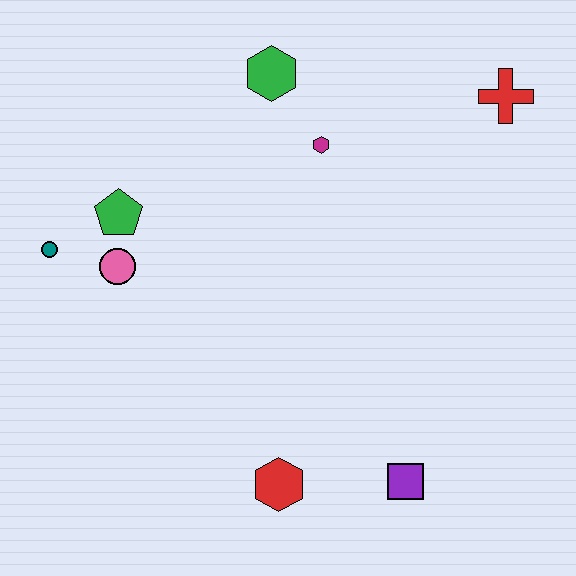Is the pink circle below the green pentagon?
Yes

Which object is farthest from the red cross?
The teal circle is farthest from the red cross.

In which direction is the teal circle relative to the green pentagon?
The teal circle is to the left of the green pentagon.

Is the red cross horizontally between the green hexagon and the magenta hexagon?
No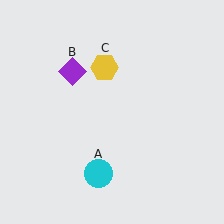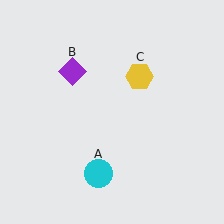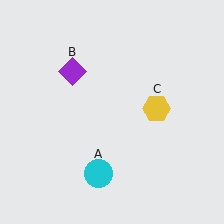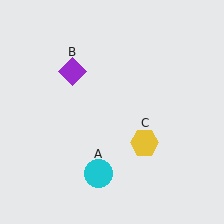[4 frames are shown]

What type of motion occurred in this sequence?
The yellow hexagon (object C) rotated clockwise around the center of the scene.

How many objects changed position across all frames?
1 object changed position: yellow hexagon (object C).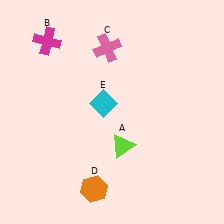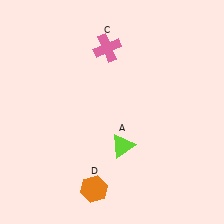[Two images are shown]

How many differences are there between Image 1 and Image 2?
There are 2 differences between the two images.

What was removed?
The magenta cross (B), the cyan diamond (E) were removed in Image 2.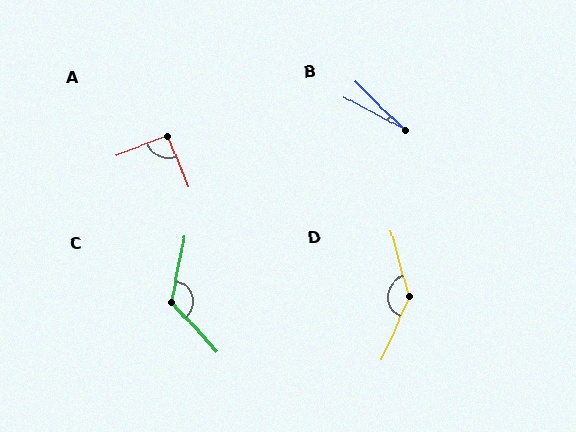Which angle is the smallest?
B, at approximately 16 degrees.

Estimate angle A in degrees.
Approximately 90 degrees.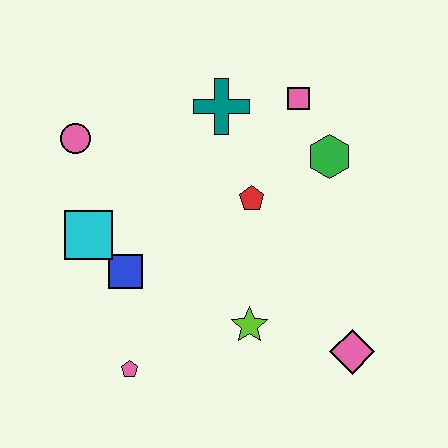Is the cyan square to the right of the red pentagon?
No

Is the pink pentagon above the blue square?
No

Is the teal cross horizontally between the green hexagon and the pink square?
No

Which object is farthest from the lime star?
The pink circle is farthest from the lime star.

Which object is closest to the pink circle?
The cyan square is closest to the pink circle.